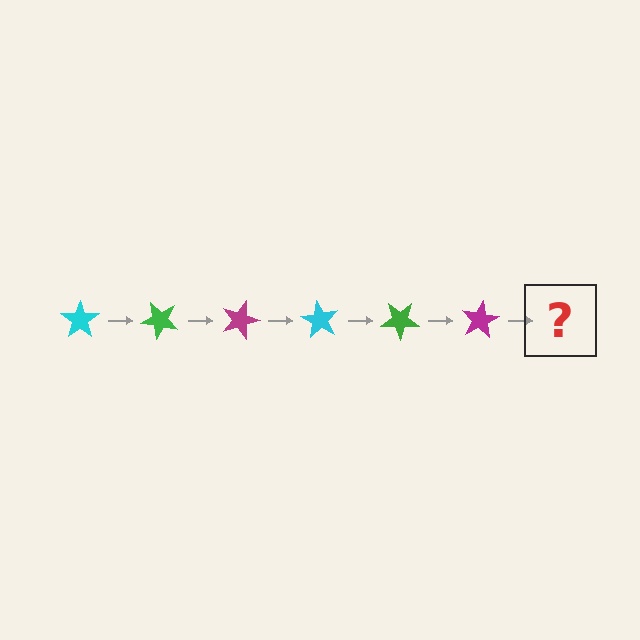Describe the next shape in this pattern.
It should be a cyan star, rotated 270 degrees from the start.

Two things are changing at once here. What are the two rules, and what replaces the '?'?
The two rules are that it rotates 45 degrees each step and the color cycles through cyan, green, and magenta. The '?' should be a cyan star, rotated 270 degrees from the start.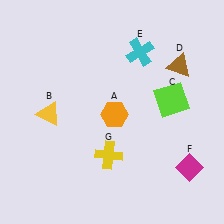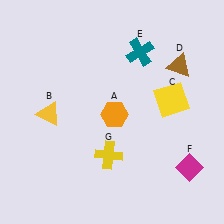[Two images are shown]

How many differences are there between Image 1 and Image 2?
There are 2 differences between the two images.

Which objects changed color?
C changed from lime to yellow. E changed from cyan to teal.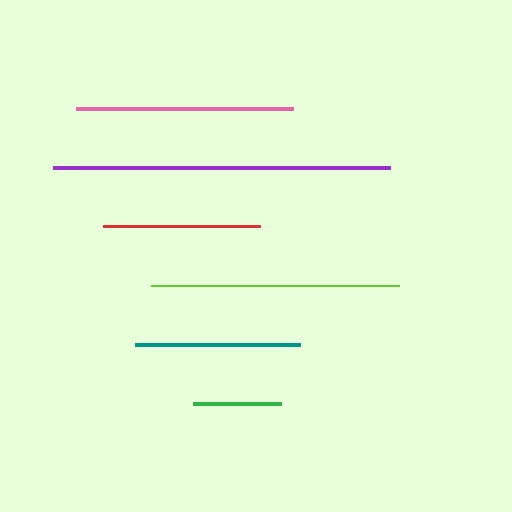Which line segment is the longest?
The purple line is the longest at approximately 337 pixels.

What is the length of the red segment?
The red segment is approximately 157 pixels long.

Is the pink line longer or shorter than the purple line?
The purple line is longer than the pink line.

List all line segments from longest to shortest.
From longest to shortest: purple, lime, pink, teal, red, green.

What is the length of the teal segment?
The teal segment is approximately 164 pixels long.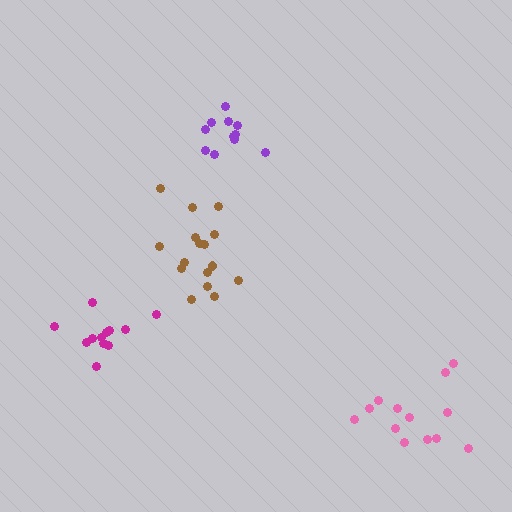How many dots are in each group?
Group 1: 16 dots, Group 2: 12 dots, Group 3: 13 dots, Group 4: 12 dots (53 total).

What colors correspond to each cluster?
The clusters are colored: brown, purple, pink, magenta.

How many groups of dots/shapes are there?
There are 4 groups.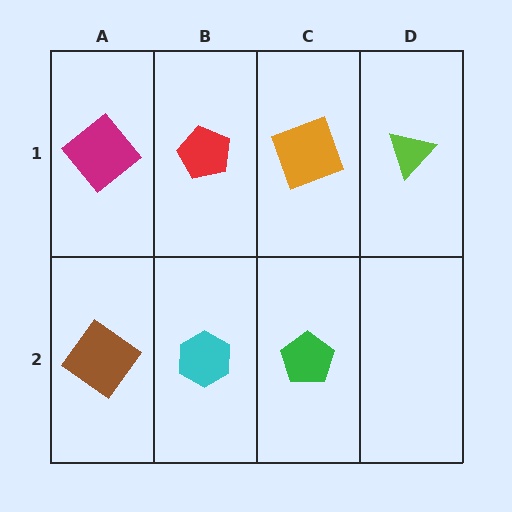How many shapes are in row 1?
4 shapes.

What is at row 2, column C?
A green pentagon.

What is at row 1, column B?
A red pentagon.